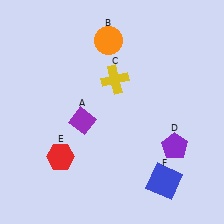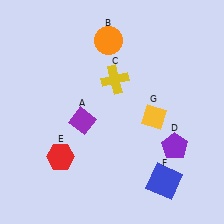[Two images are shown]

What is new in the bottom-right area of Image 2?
A yellow diamond (G) was added in the bottom-right area of Image 2.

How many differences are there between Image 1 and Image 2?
There is 1 difference between the two images.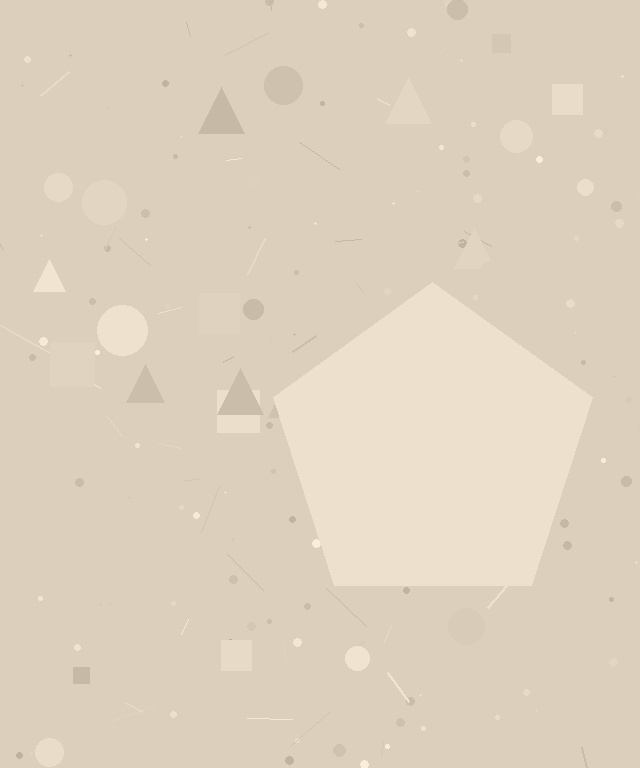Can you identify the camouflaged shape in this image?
The camouflaged shape is a pentagon.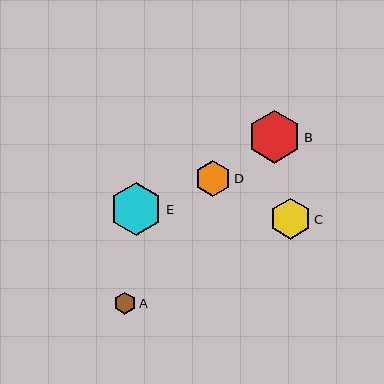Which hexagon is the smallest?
Hexagon A is the smallest with a size of approximately 22 pixels.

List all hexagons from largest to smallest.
From largest to smallest: B, E, C, D, A.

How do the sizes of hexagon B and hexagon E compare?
Hexagon B and hexagon E are approximately the same size.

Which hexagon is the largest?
Hexagon B is the largest with a size of approximately 53 pixels.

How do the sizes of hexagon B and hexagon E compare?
Hexagon B and hexagon E are approximately the same size.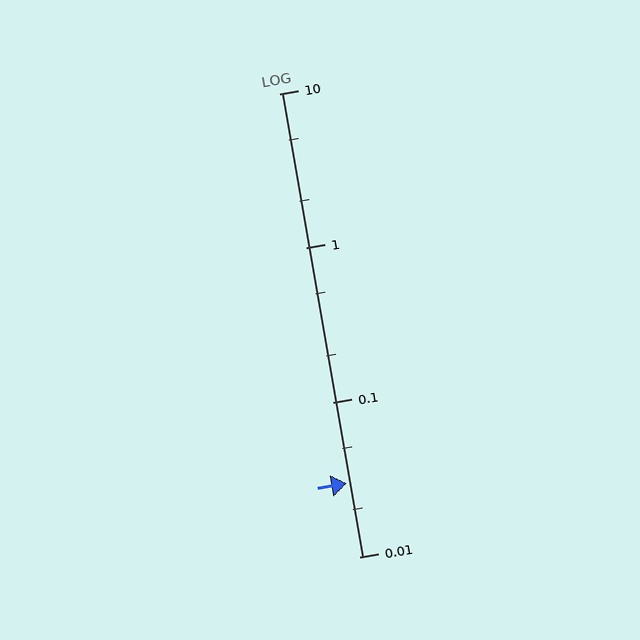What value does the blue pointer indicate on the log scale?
The pointer indicates approximately 0.03.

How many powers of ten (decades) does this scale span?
The scale spans 3 decades, from 0.01 to 10.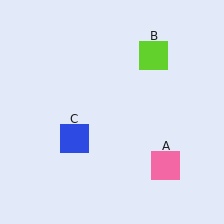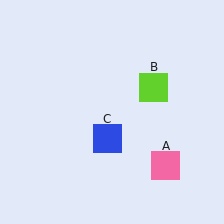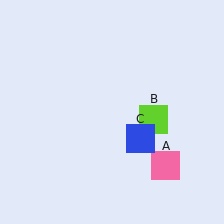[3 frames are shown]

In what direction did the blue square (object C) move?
The blue square (object C) moved right.